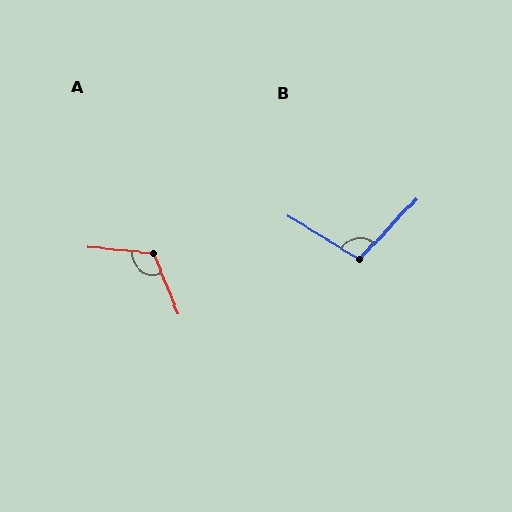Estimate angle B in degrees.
Approximately 102 degrees.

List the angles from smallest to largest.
B (102°), A (117°).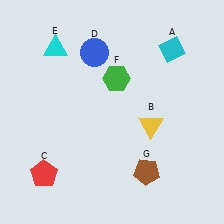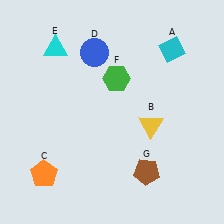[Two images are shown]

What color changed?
The pentagon (C) changed from red in Image 1 to orange in Image 2.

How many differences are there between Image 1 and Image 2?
There is 1 difference between the two images.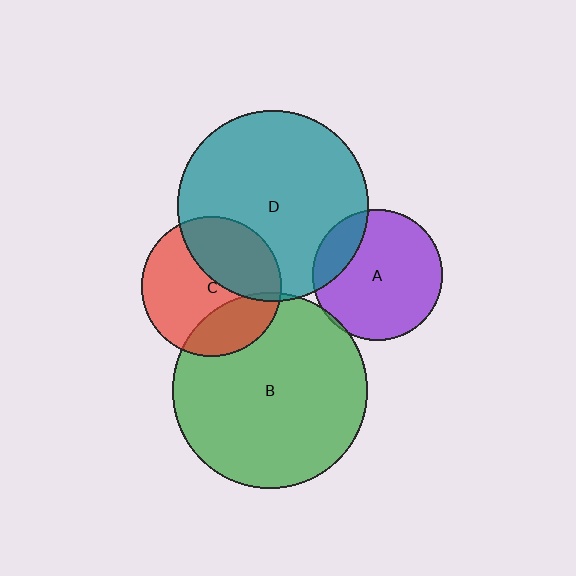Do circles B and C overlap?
Yes.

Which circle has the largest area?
Circle B (green).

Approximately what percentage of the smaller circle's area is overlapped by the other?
Approximately 25%.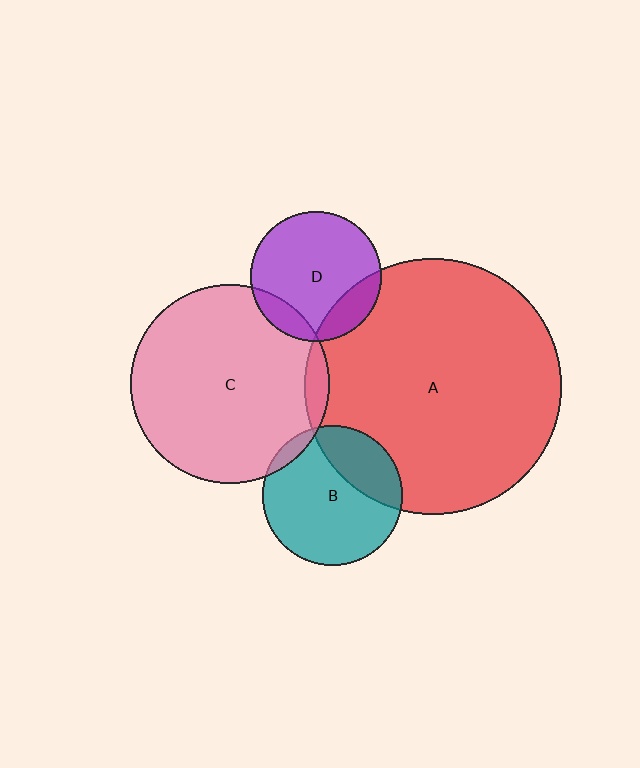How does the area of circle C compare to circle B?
Approximately 2.0 times.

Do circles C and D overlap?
Yes.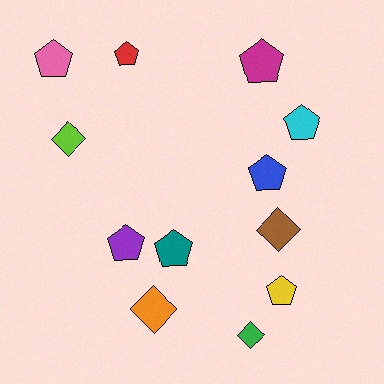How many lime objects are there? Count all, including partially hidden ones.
There is 1 lime object.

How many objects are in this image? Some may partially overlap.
There are 12 objects.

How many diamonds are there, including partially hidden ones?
There are 4 diamonds.